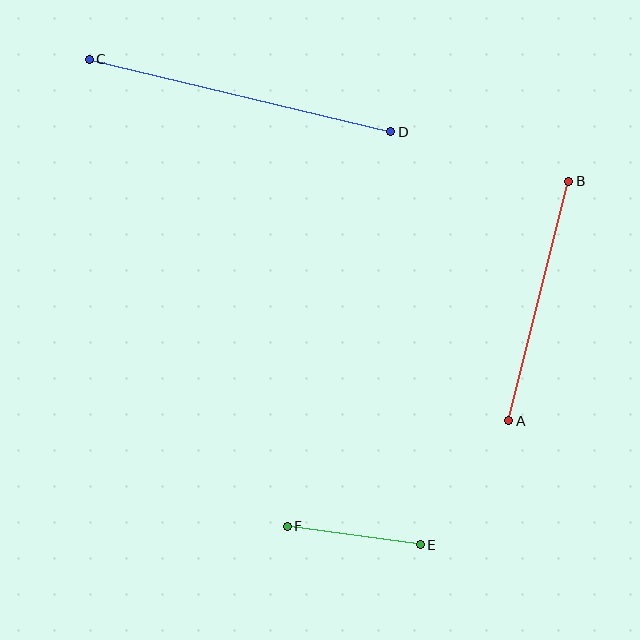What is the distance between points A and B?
The distance is approximately 247 pixels.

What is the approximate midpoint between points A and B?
The midpoint is at approximately (539, 301) pixels.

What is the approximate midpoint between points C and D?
The midpoint is at approximately (240, 96) pixels.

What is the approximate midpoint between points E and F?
The midpoint is at approximately (354, 536) pixels.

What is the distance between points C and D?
The distance is approximately 310 pixels.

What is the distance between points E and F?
The distance is approximately 134 pixels.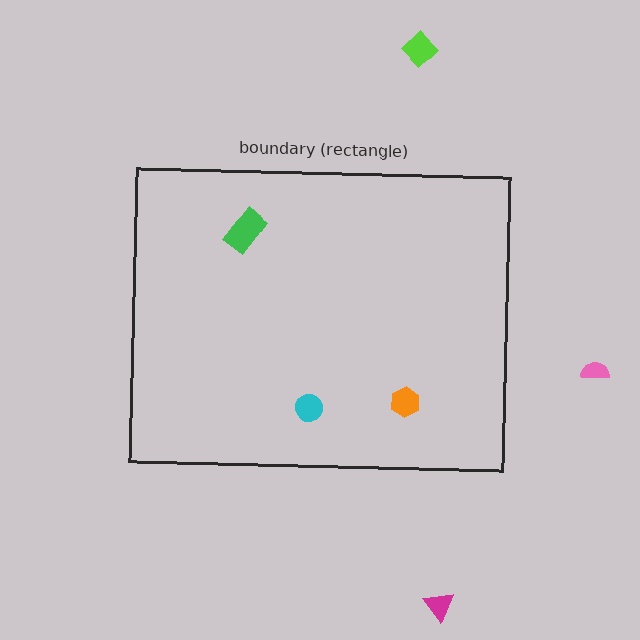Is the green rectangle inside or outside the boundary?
Inside.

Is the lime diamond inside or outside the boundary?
Outside.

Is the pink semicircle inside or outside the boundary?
Outside.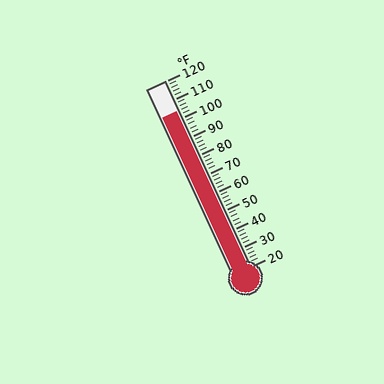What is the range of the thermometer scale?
The thermometer scale ranges from 20°F to 120°F.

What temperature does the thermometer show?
The thermometer shows approximately 104°F.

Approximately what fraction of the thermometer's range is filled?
The thermometer is filled to approximately 85% of its range.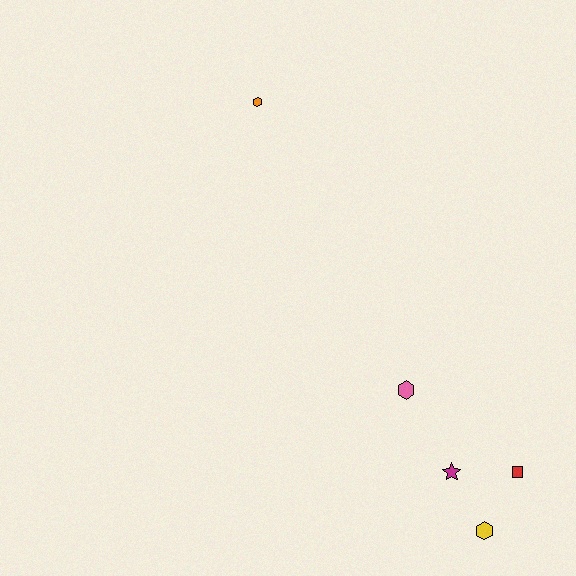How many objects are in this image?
There are 5 objects.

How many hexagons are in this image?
There are 3 hexagons.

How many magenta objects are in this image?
There is 1 magenta object.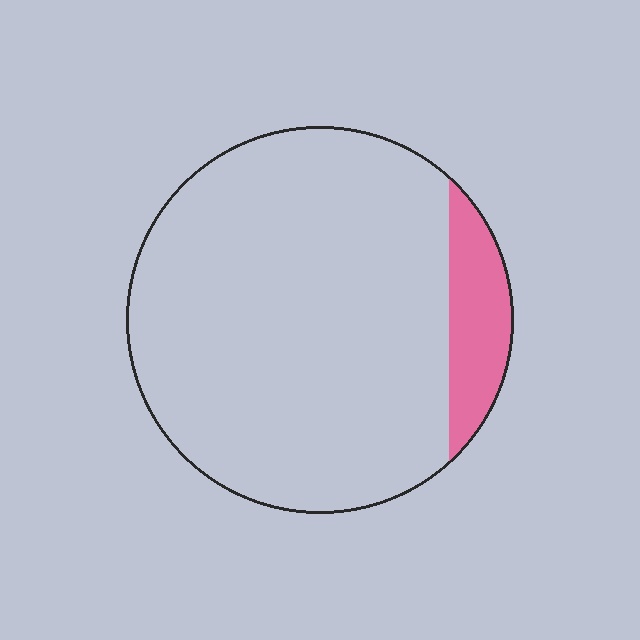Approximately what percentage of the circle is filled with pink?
Approximately 10%.